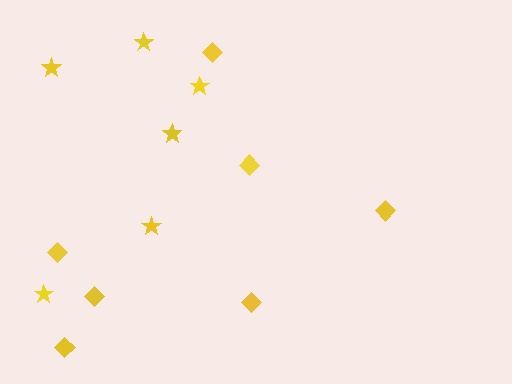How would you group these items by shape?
There are 2 groups: one group of stars (6) and one group of diamonds (7).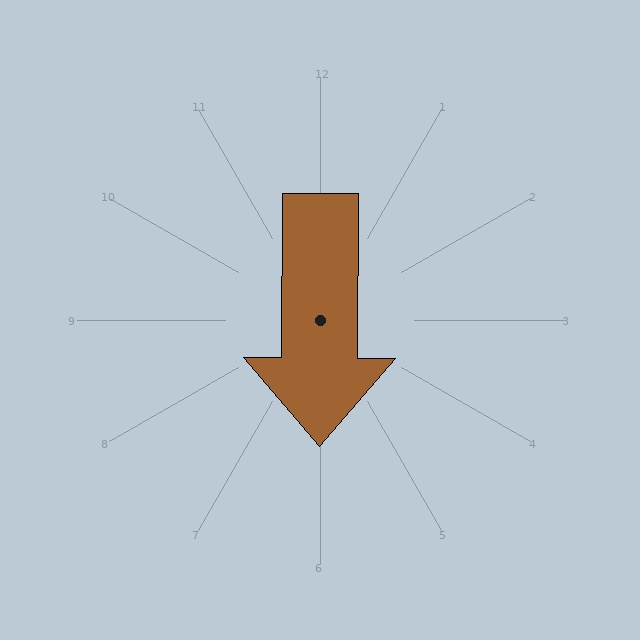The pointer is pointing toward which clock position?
Roughly 6 o'clock.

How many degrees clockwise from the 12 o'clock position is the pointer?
Approximately 180 degrees.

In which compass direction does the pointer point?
South.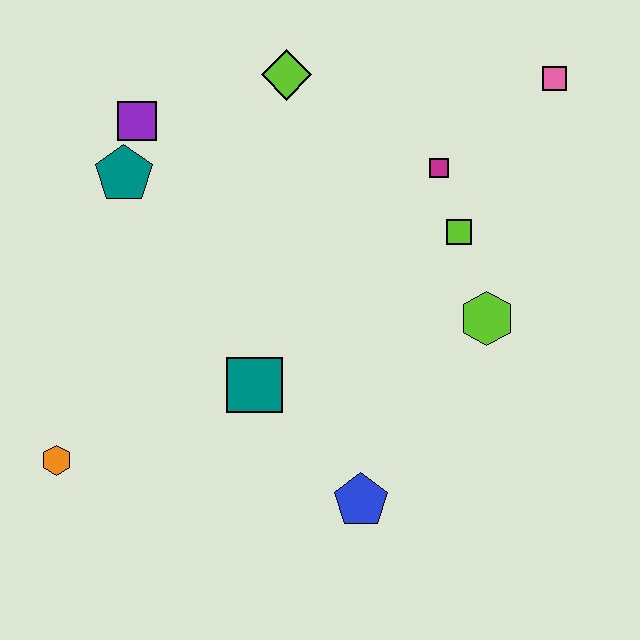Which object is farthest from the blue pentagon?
The pink square is farthest from the blue pentagon.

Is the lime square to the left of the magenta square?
No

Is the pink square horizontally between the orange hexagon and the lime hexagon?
No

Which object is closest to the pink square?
The magenta square is closest to the pink square.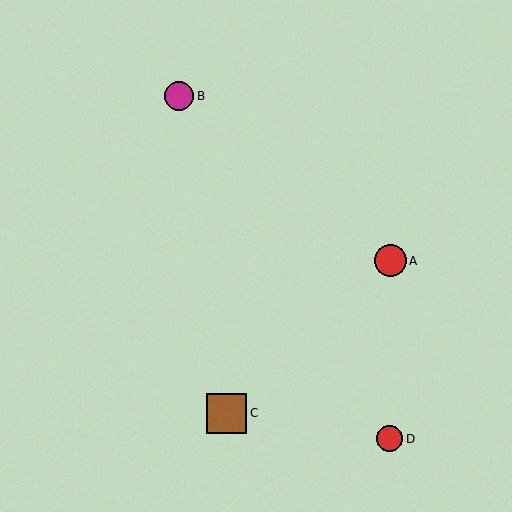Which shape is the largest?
The brown square (labeled C) is the largest.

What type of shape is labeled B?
Shape B is a magenta circle.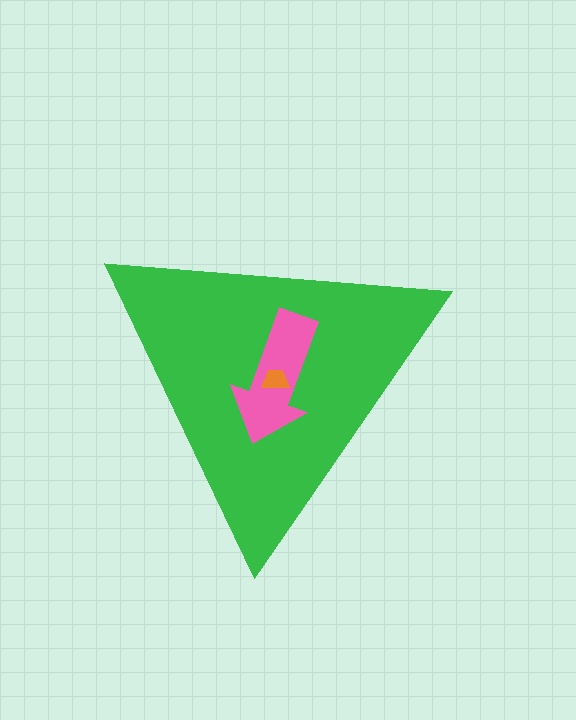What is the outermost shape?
The green triangle.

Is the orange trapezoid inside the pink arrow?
Yes.